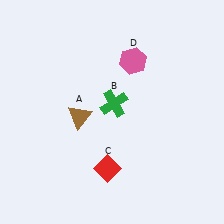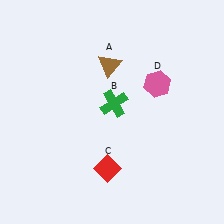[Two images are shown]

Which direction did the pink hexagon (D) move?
The pink hexagon (D) moved right.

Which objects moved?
The objects that moved are: the brown triangle (A), the pink hexagon (D).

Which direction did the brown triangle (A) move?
The brown triangle (A) moved up.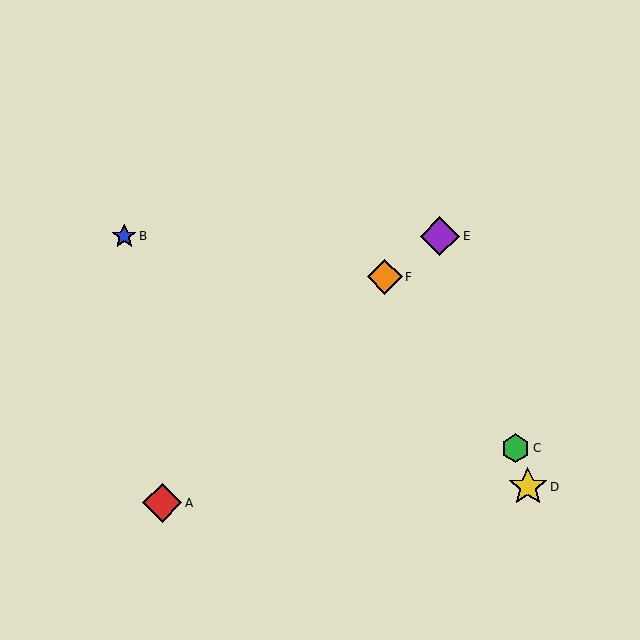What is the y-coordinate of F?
Object F is at y≈277.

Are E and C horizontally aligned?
No, E is at y≈236 and C is at y≈448.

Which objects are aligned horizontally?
Objects B, E are aligned horizontally.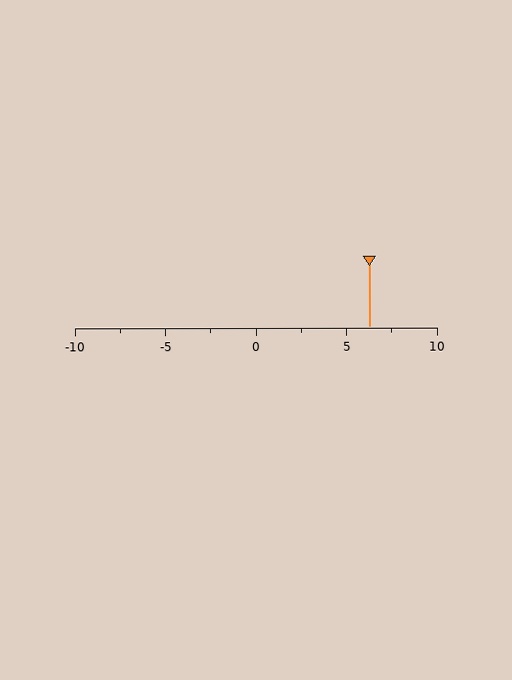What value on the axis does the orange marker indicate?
The marker indicates approximately 6.2.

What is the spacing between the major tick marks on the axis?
The major ticks are spaced 5 apart.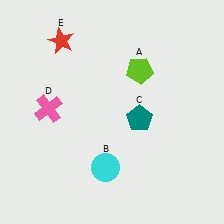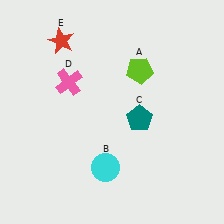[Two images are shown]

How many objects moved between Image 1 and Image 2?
1 object moved between the two images.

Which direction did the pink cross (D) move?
The pink cross (D) moved up.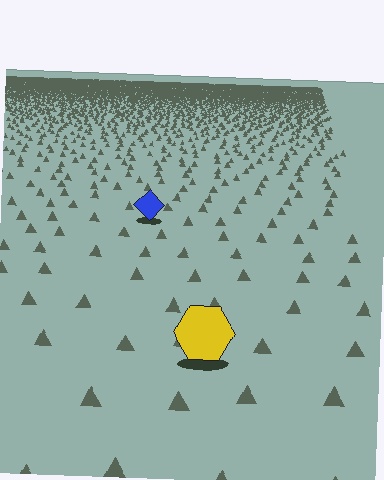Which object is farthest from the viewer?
The blue diamond is farthest from the viewer. It appears smaller and the ground texture around it is denser.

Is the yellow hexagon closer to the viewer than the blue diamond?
Yes. The yellow hexagon is closer — you can tell from the texture gradient: the ground texture is coarser near it.